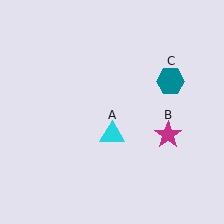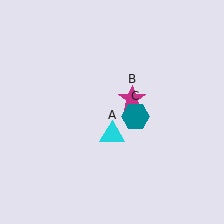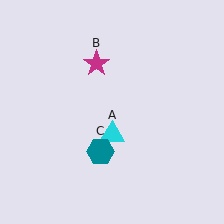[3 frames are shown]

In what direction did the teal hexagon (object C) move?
The teal hexagon (object C) moved down and to the left.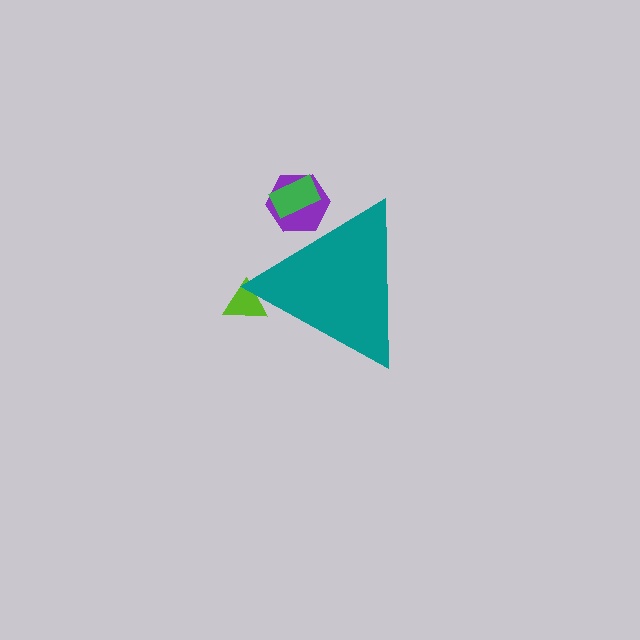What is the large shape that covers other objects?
A teal triangle.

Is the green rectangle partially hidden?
Yes, the green rectangle is partially hidden behind the teal triangle.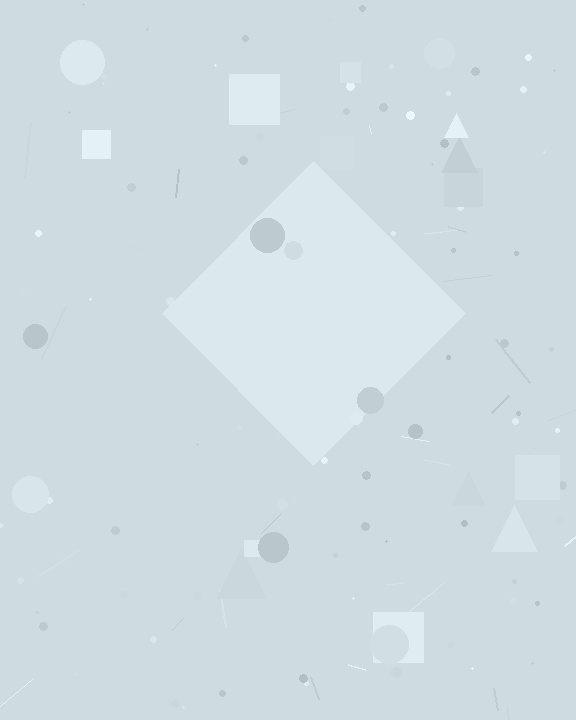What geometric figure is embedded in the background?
A diamond is embedded in the background.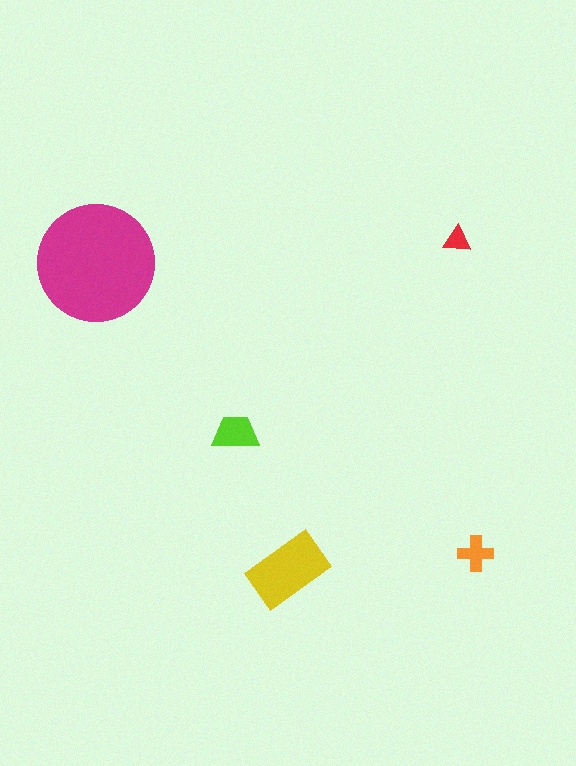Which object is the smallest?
The red triangle.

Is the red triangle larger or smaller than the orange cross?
Smaller.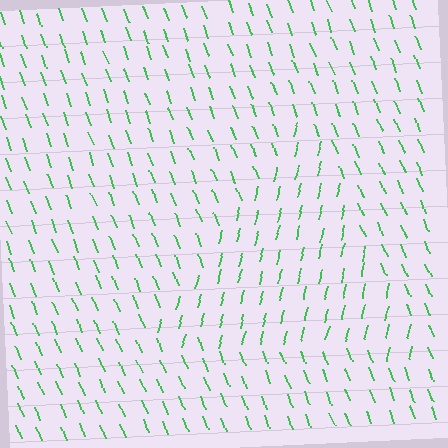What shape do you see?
I see a triangle.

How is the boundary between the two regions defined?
The boundary is defined purely by a change in line orientation (approximately 37 degrees difference). All lines are the same color and thickness.